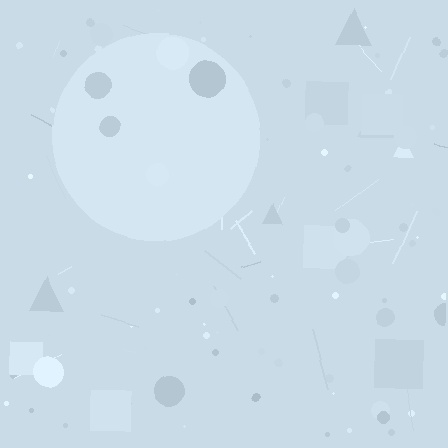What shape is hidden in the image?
A circle is hidden in the image.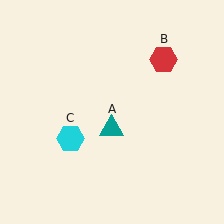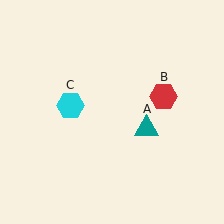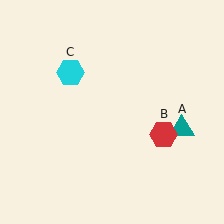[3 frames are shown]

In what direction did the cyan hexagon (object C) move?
The cyan hexagon (object C) moved up.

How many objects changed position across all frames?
3 objects changed position: teal triangle (object A), red hexagon (object B), cyan hexagon (object C).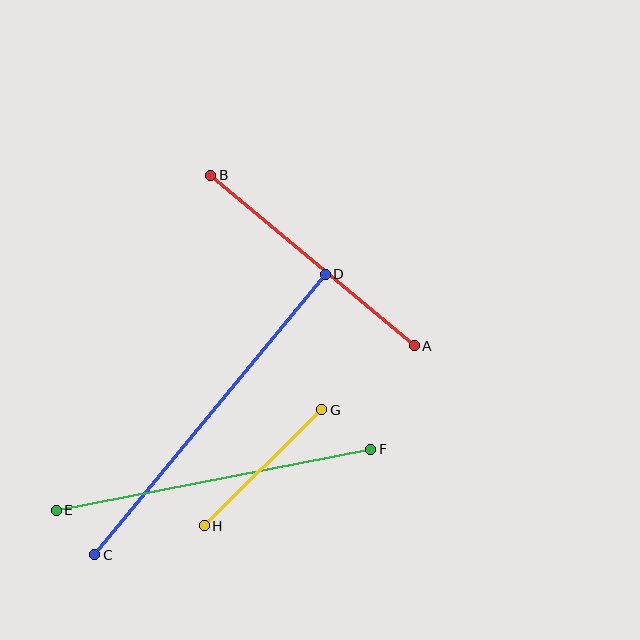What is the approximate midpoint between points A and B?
The midpoint is at approximately (313, 261) pixels.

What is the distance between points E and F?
The distance is approximately 320 pixels.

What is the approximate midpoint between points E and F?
The midpoint is at approximately (213, 480) pixels.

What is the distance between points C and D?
The distance is approximately 363 pixels.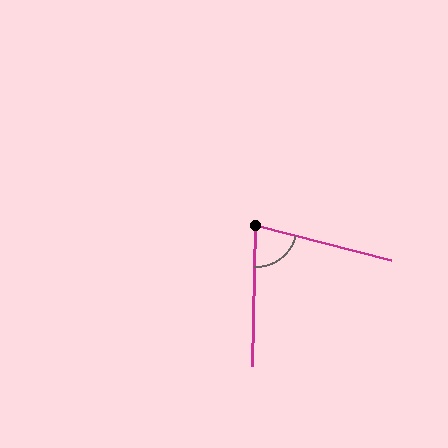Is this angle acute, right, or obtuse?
It is acute.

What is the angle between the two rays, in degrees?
Approximately 77 degrees.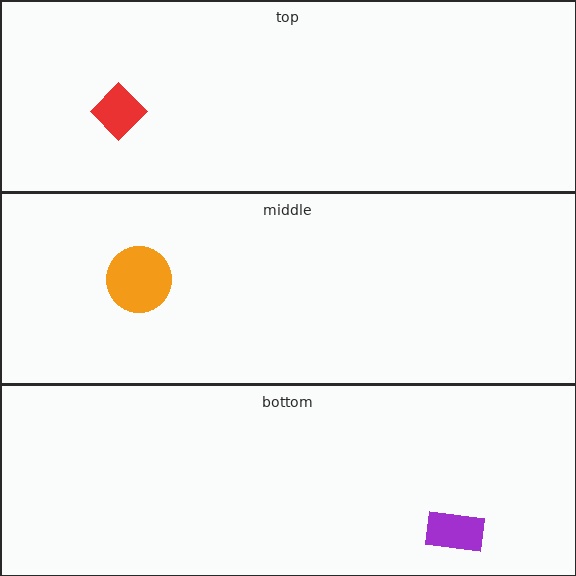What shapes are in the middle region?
The orange circle.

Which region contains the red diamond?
The top region.